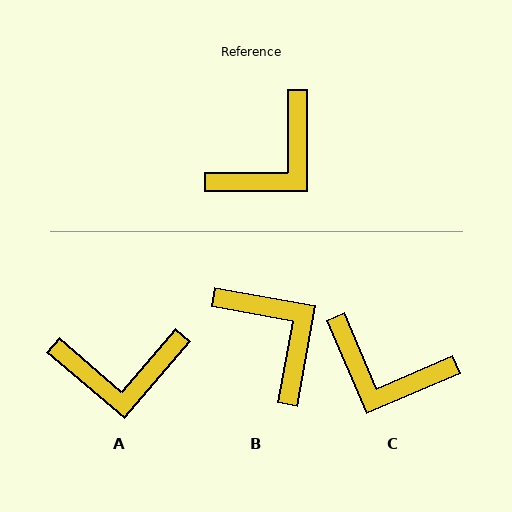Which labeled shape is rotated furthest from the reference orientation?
B, about 80 degrees away.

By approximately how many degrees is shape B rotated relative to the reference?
Approximately 80 degrees counter-clockwise.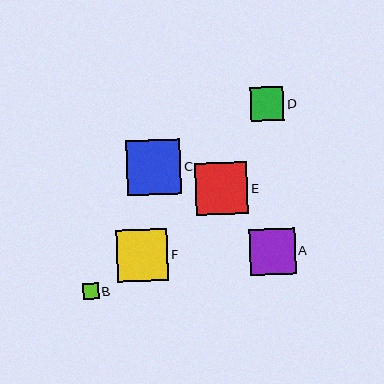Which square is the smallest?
Square B is the smallest with a size of approximately 16 pixels.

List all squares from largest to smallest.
From largest to smallest: C, E, F, A, D, B.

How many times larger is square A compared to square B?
Square A is approximately 2.8 times the size of square B.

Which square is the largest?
Square C is the largest with a size of approximately 55 pixels.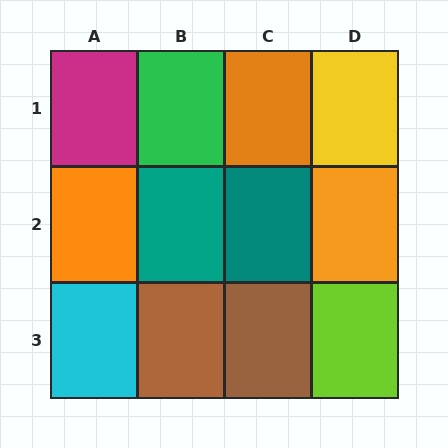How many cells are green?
1 cell is green.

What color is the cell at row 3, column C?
Brown.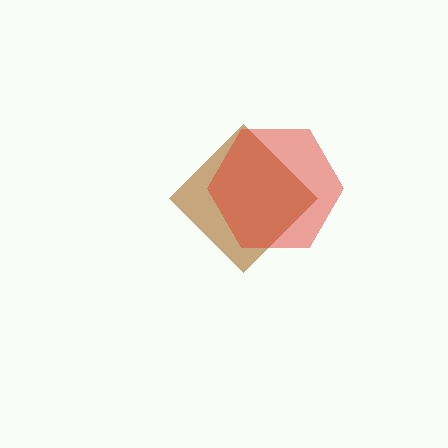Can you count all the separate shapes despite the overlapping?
Yes, there are 2 separate shapes.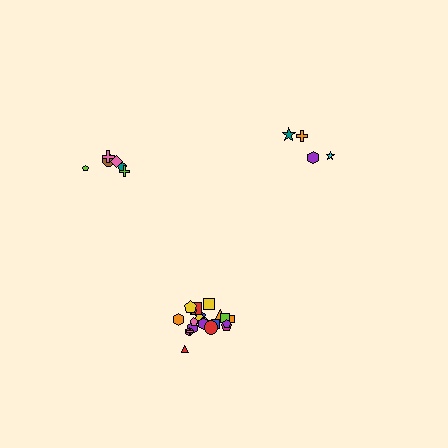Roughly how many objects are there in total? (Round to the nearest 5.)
Roughly 30 objects in total.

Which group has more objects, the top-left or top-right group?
The top-left group.